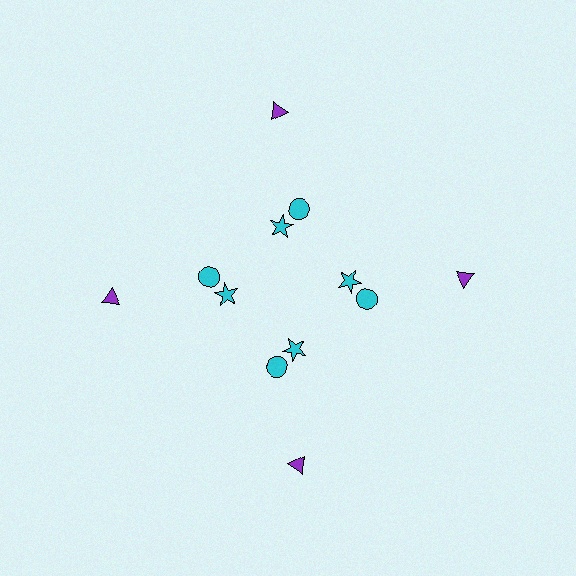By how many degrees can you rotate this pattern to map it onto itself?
The pattern maps onto itself every 90 degrees of rotation.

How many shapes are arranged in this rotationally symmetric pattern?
There are 12 shapes, arranged in 4 groups of 3.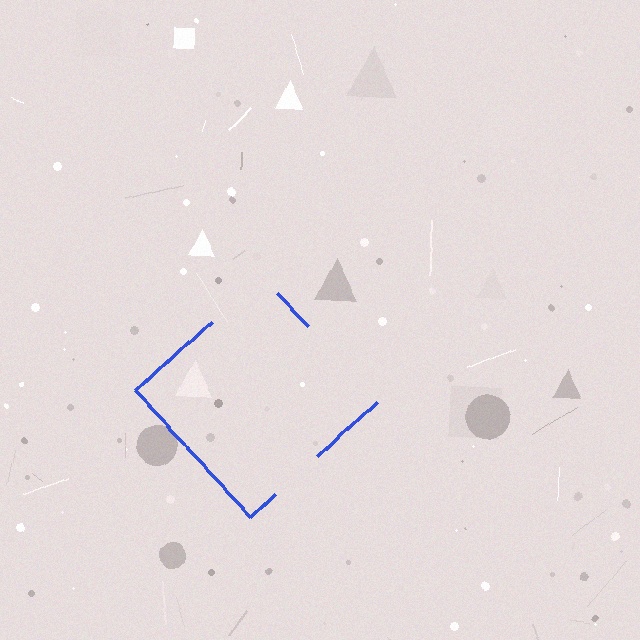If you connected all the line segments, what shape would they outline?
They would outline a diamond.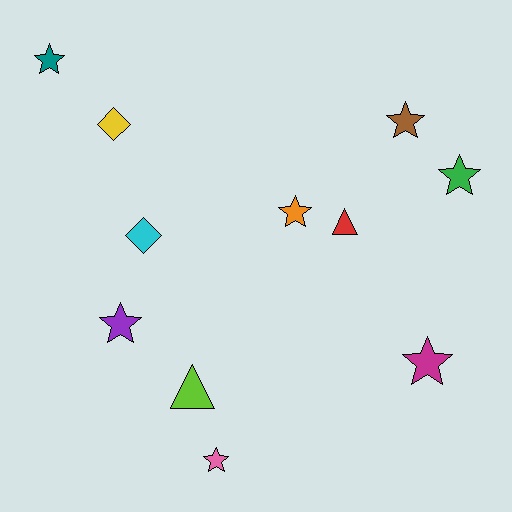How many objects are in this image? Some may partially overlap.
There are 11 objects.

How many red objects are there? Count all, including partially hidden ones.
There is 1 red object.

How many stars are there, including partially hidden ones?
There are 7 stars.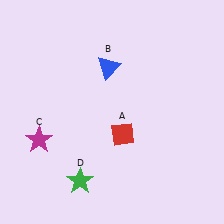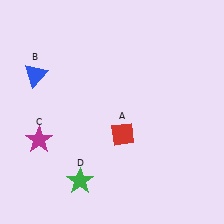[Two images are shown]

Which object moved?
The blue triangle (B) moved left.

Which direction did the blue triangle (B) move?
The blue triangle (B) moved left.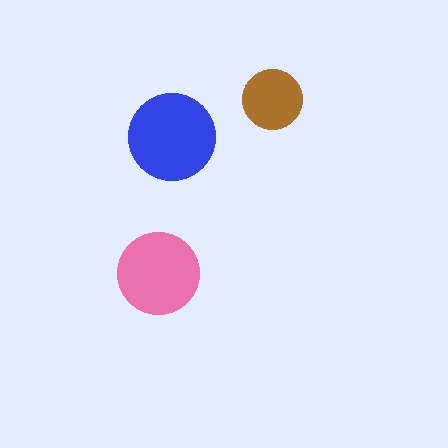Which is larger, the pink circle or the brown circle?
The pink one.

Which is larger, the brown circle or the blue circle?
The blue one.